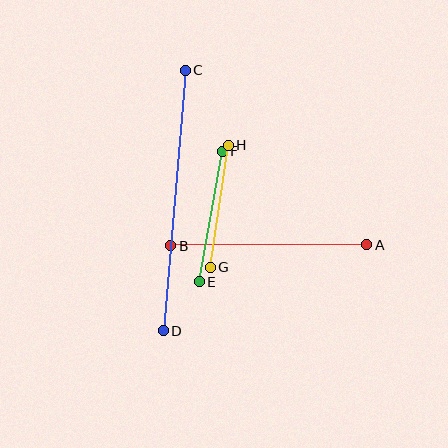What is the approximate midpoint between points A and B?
The midpoint is at approximately (269, 245) pixels.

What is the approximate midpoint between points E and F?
The midpoint is at approximately (211, 216) pixels.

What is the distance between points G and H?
The distance is approximately 123 pixels.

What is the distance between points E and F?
The distance is approximately 132 pixels.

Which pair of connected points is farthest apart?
Points C and D are farthest apart.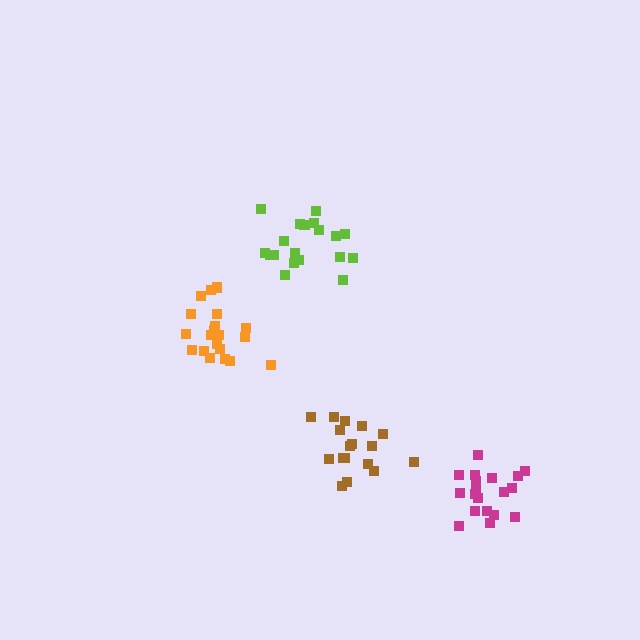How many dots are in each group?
Group 1: 17 dots, Group 2: 20 dots, Group 3: 19 dots, Group 4: 20 dots (76 total).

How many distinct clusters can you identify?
There are 4 distinct clusters.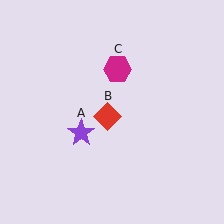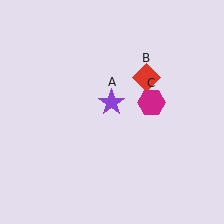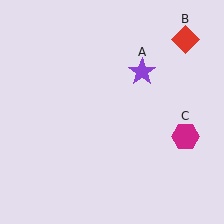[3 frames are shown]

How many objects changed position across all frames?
3 objects changed position: purple star (object A), red diamond (object B), magenta hexagon (object C).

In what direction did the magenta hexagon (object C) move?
The magenta hexagon (object C) moved down and to the right.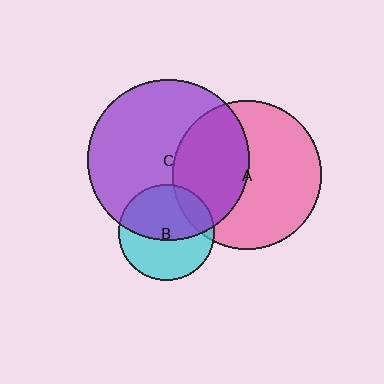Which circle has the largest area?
Circle C (purple).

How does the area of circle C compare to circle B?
Approximately 2.8 times.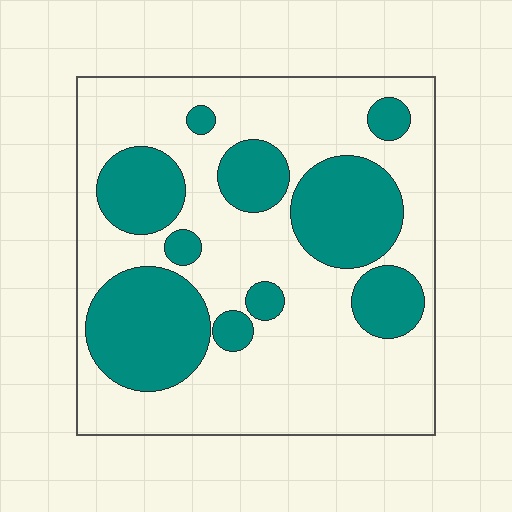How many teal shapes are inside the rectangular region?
10.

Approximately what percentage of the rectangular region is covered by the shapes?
Approximately 35%.